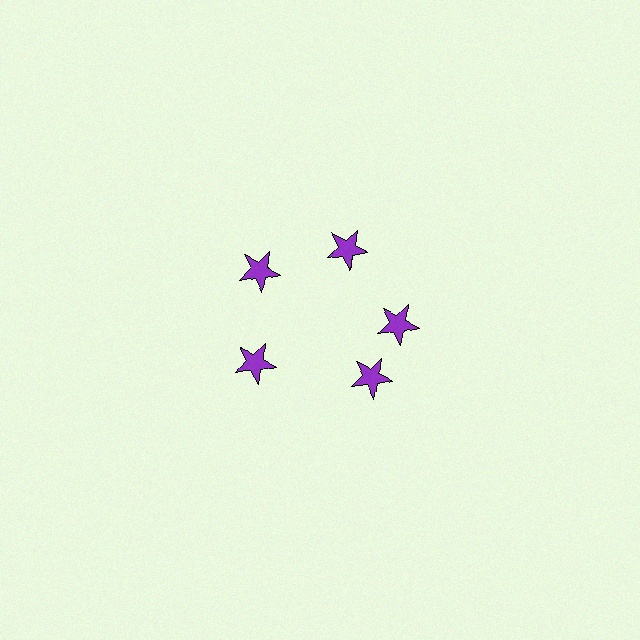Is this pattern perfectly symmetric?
No. The 5 purple stars are arranged in a ring, but one element near the 5 o'clock position is rotated out of alignment along the ring, breaking the 5-fold rotational symmetry.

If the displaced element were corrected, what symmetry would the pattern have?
It would have 5-fold rotational symmetry — the pattern would map onto itself every 72 degrees.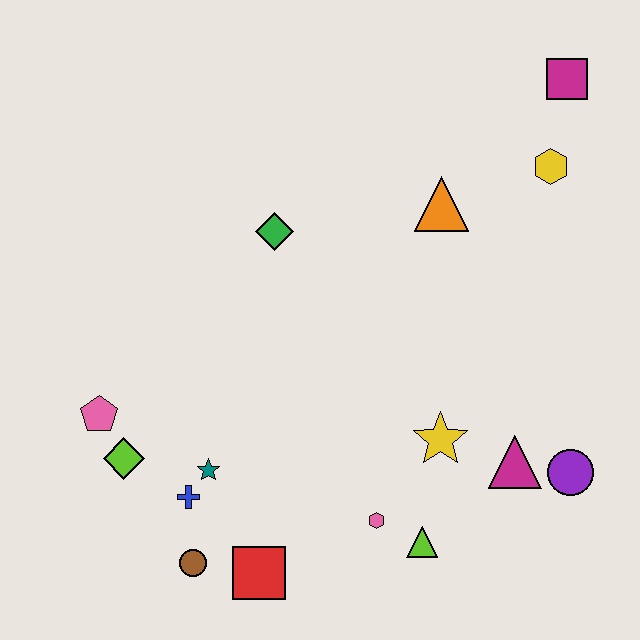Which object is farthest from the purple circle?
The pink pentagon is farthest from the purple circle.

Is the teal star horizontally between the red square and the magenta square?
No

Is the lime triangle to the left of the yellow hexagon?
Yes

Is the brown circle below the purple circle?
Yes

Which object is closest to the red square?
The brown circle is closest to the red square.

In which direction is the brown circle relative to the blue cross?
The brown circle is below the blue cross.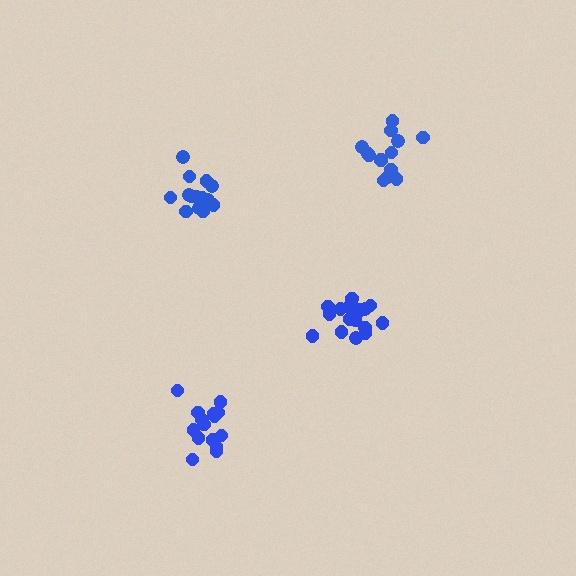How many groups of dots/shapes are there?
There are 4 groups.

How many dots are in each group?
Group 1: 16 dots, Group 2: 15 dots, Group 3: 15 dots, Group 4: 18 dots (64 total).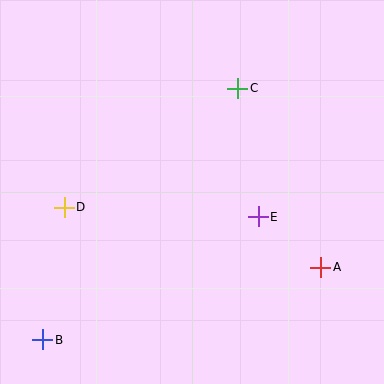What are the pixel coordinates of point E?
Point E is at (258, 217).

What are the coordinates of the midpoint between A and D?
The midpoint between A and D is at (193, 237).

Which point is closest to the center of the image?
Point E at (258, 217) is closest to the center.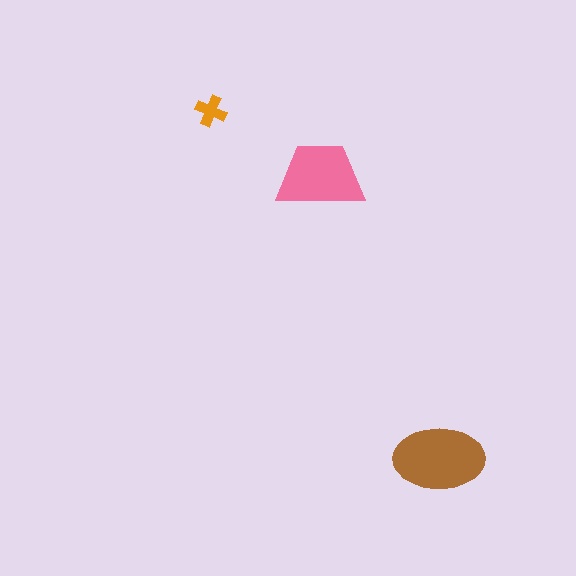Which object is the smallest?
The orange cross.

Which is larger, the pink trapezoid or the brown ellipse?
The brown ellipse.